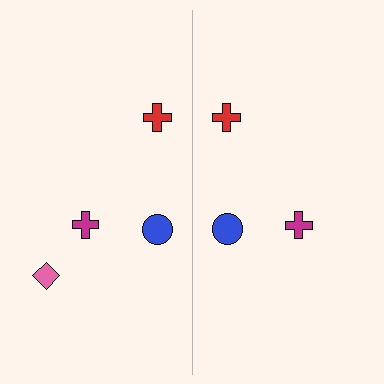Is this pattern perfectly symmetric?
No, the pattern is not perfectly symmetric. A pink diamond is missing from the right side.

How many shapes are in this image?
There are 7 shapes in this image.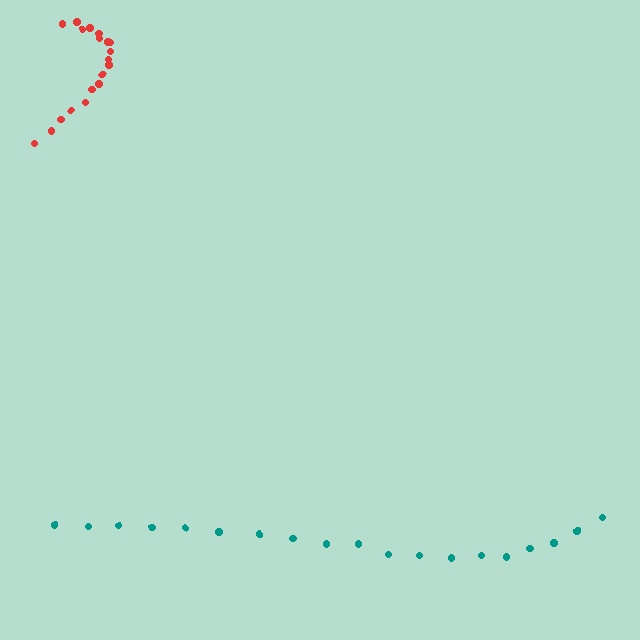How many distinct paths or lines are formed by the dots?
There are 2 distinct paths.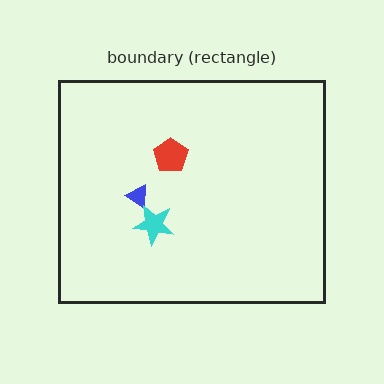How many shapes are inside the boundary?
3 inside, 0 outside.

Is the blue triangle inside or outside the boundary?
Inside.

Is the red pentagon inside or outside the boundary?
Inside.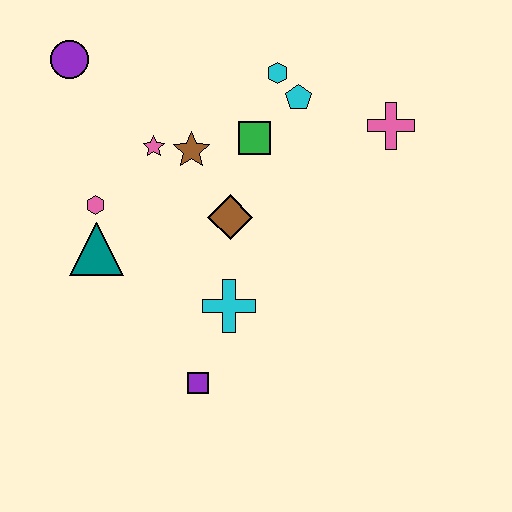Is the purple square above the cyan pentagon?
No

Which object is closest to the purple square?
The cyan cross is closest to the purple square.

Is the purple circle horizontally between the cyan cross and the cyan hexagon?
No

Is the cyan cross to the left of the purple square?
No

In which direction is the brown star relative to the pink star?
The brown star is to the right of the pink star.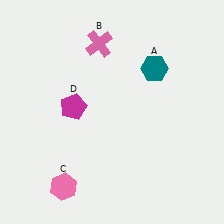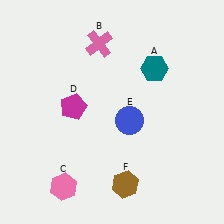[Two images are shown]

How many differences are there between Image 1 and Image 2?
There are 2 differences between the two images.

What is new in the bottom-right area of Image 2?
A brown hexagon (F) was added in the bottom-right area of Image 2.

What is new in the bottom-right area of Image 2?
A blue circle (E) was added in the bottom-right area of Image 2.